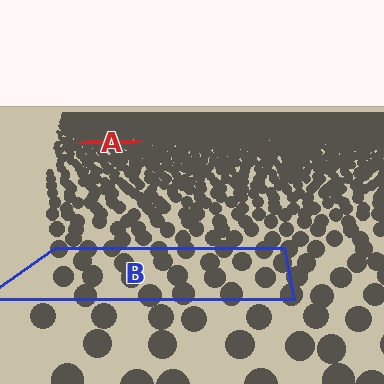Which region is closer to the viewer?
Region B is closer. The texture elements there are larger and more spread out.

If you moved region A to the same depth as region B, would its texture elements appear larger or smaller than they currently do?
They would appear larger. At a closer depth, the same texture elements are projected at a bigger on-screen size.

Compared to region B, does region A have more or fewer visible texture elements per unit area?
Region A has more texture elements per unit area — they are packed more densely because it is farther away.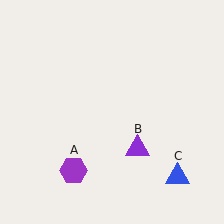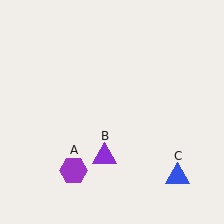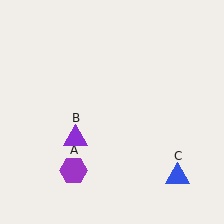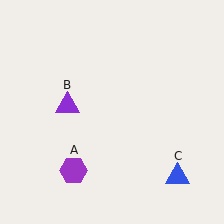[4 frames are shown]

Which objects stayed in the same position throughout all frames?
Purple hexagon (object A) and blue triangle (object C) remained stationary.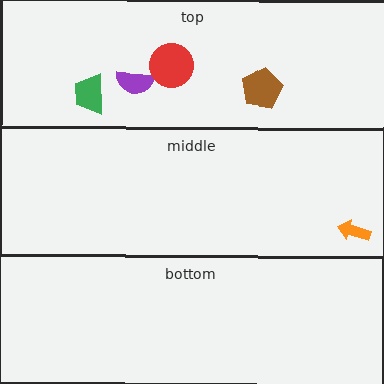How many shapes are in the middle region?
1.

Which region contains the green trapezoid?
The top region.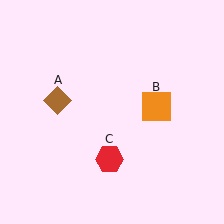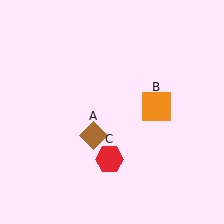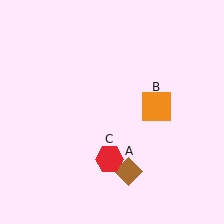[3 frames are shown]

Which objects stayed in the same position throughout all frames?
Orange square (object B) and red hexagon (object C) remained stationary.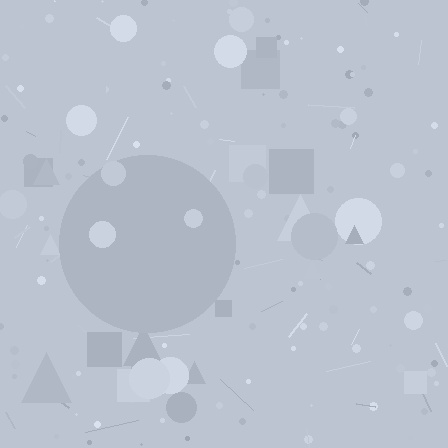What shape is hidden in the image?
A circle is hidden in the image.